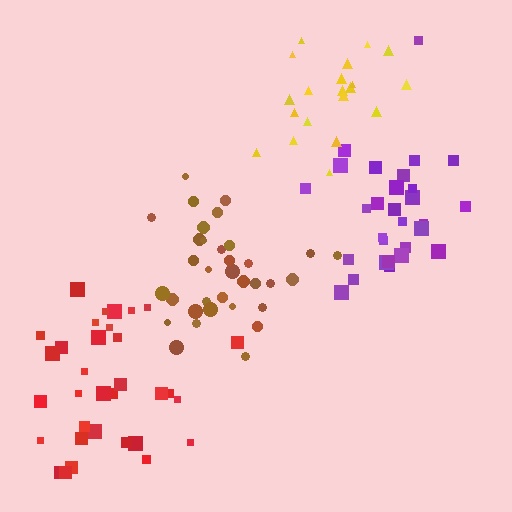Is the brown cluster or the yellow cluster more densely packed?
Brown.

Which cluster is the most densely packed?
Brown.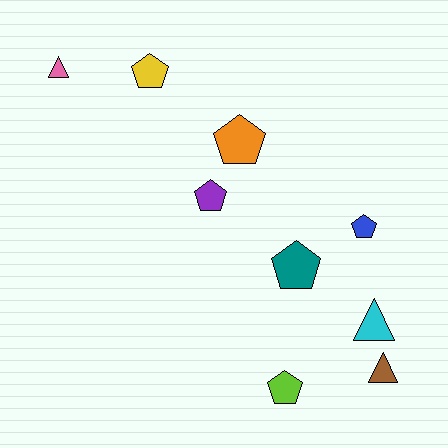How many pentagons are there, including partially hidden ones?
There are 6 pentagons.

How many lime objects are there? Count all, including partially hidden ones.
There is 1 lime object.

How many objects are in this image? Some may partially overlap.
There are 9 objects.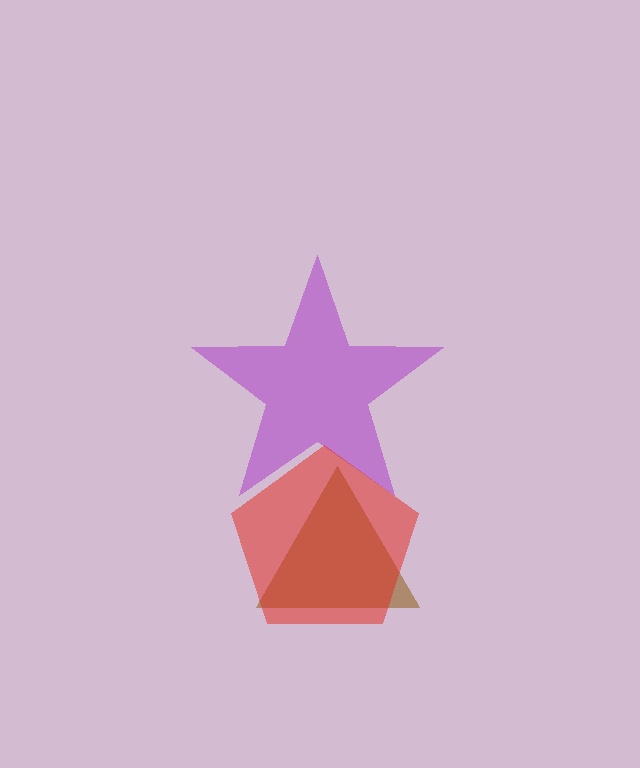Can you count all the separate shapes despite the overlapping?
Yes, there are 3 separate shapes.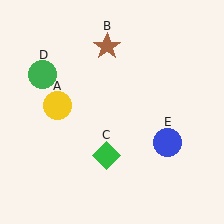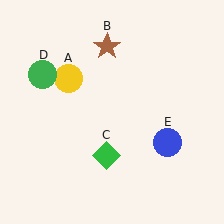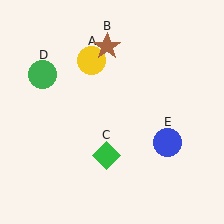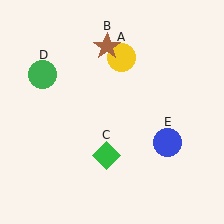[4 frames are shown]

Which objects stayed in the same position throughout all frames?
Brown star (object B) and green diamond (object C) and green circle (object D) and blue circle (object E) remained stationary.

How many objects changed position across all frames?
1 object changed position: yellow circle (object A).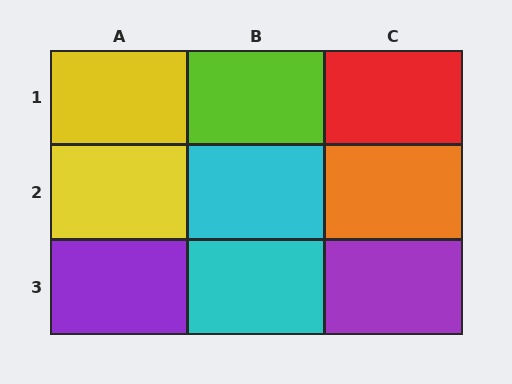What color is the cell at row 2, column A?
Yellow.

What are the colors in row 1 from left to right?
Yellow, lime, red.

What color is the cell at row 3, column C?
Purple.